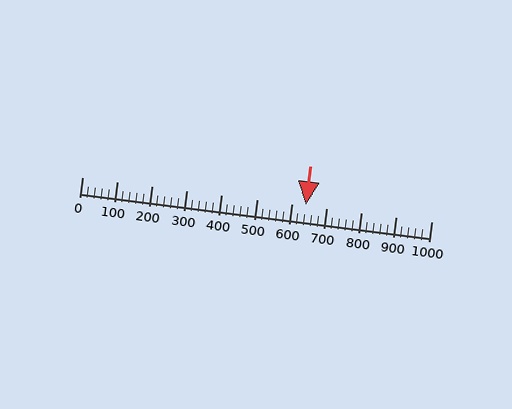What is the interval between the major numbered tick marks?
The major tick marks are spaced 100 units apart.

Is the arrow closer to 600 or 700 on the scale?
The arrow is closer to 600.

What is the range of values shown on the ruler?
The ruler shows values from 0 to 1000.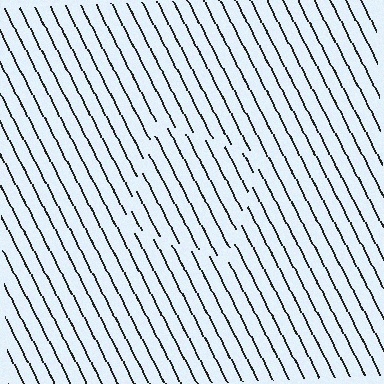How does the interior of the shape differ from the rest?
The interior of the shape contains the same grating, shifted by half a period — the contour is defined by the phase discontinuity where line-ends from the inner and outer gratings abut.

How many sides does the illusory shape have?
4 sides — the line-ends trace a square.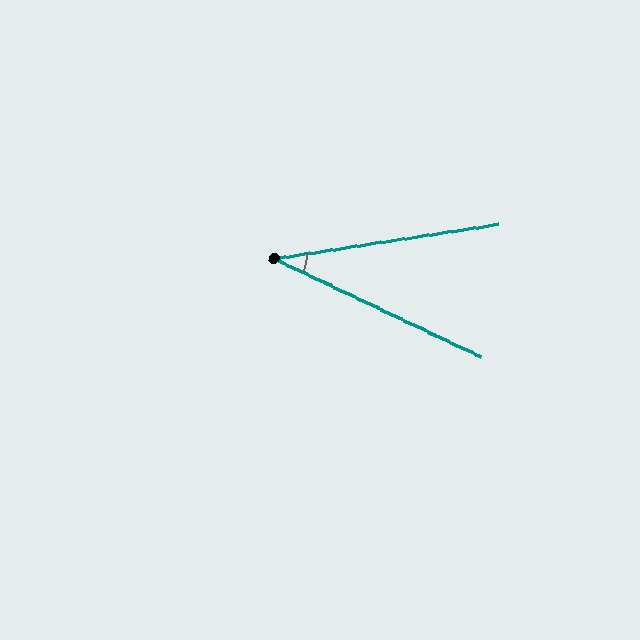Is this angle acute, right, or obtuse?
It is acute.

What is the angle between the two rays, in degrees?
Approximately 34 degrees.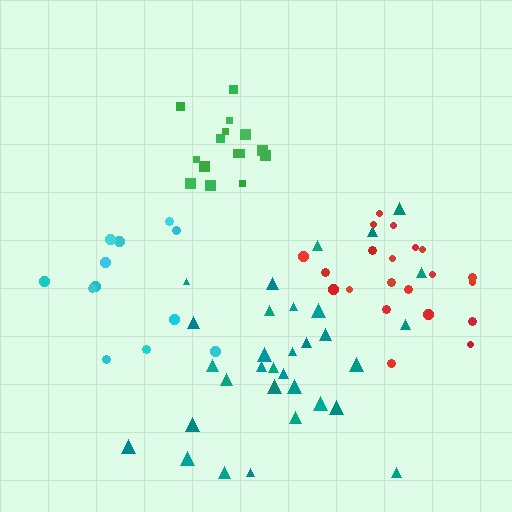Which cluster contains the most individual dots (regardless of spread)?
Teal (32).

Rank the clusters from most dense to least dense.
green, red, teal, cyan.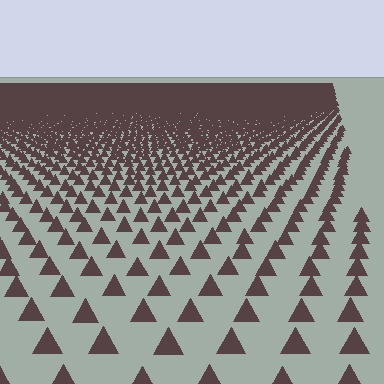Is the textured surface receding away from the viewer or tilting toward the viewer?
The surface is receding away from the viewer. Texture elements get smaller and denser toward the top.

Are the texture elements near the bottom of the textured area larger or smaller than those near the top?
Larger. Near the bottom, elements are closer to the viewer and appear at a bigger on-screen size.